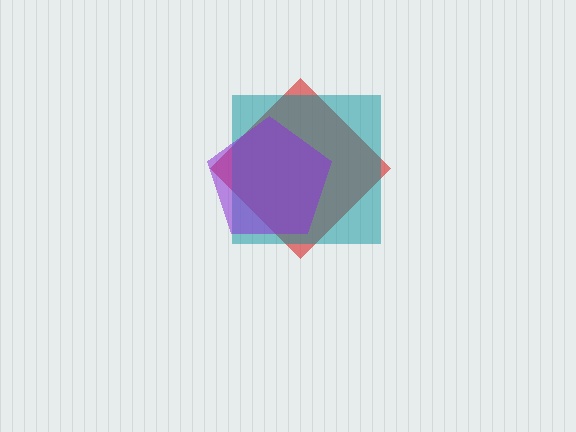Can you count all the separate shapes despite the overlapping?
Yes, there are 3 separate shapes.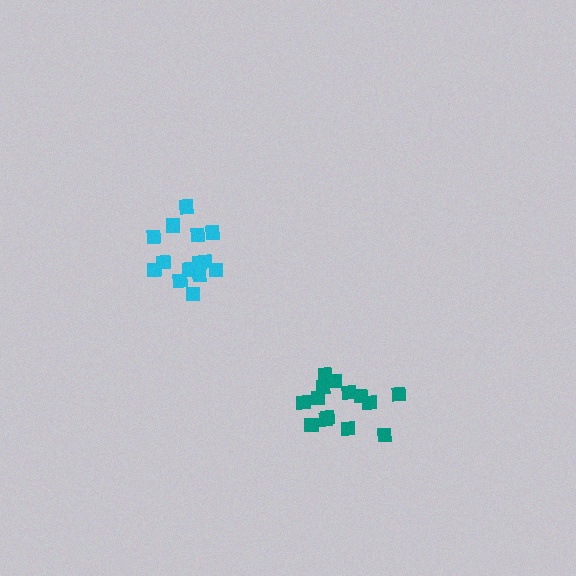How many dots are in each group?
Group 1: 14 dots, Group 2: 14 dots (28 total).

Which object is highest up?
The cyan cluster is topmost.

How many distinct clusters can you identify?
There are 2 distinct clusters.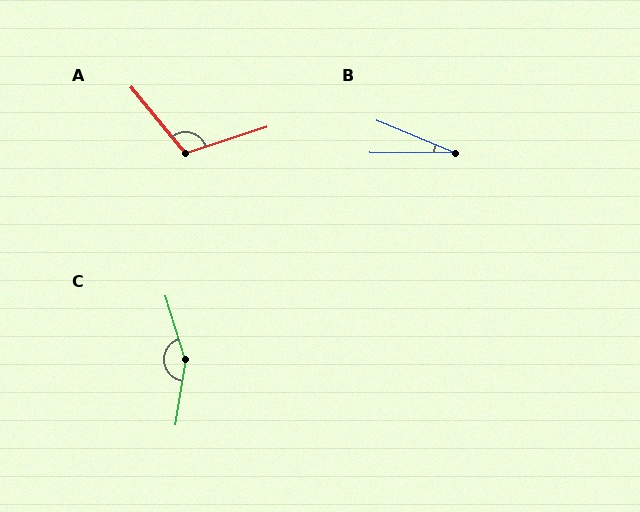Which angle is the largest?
C, at approximately 154 degrees.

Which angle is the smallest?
B, at approximately 22 degrees.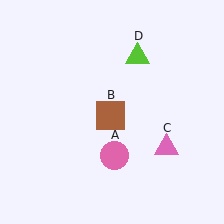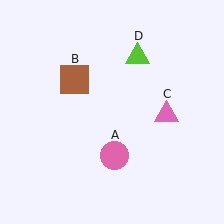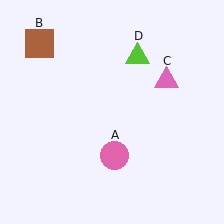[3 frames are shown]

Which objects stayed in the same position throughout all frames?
Pink circle (object A) and lime triangle (object D) remained stationary.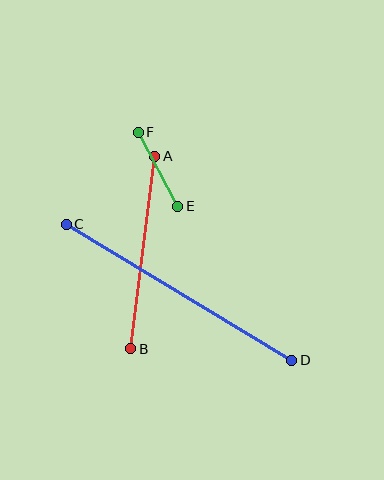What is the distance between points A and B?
The distance is approximately 194 pixels.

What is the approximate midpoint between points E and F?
The midpoint is at approximately (158, 169) pixels.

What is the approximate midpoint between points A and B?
The midpoint is at approximately (143, 252) pixels.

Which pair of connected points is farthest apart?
Points C and D are farthest apart.